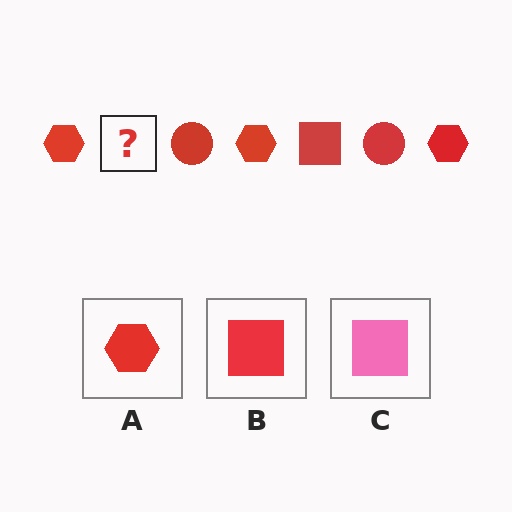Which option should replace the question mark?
Option B.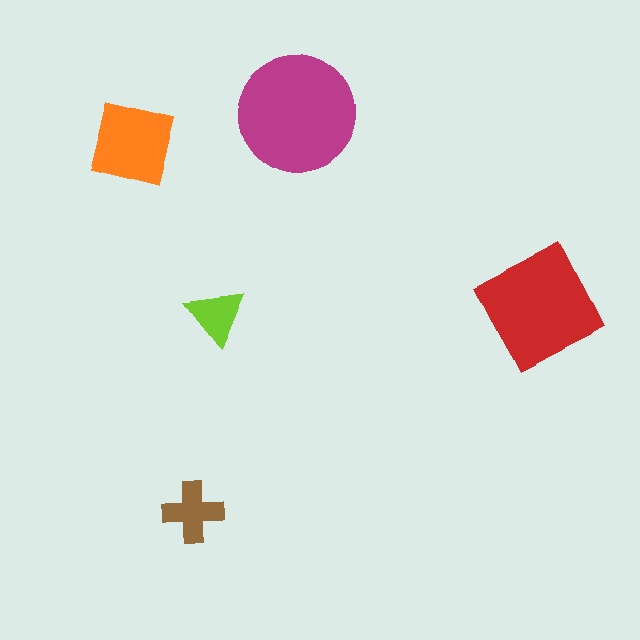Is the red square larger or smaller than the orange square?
Larger.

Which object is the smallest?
The lime triangle.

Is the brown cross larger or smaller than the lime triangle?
Larger.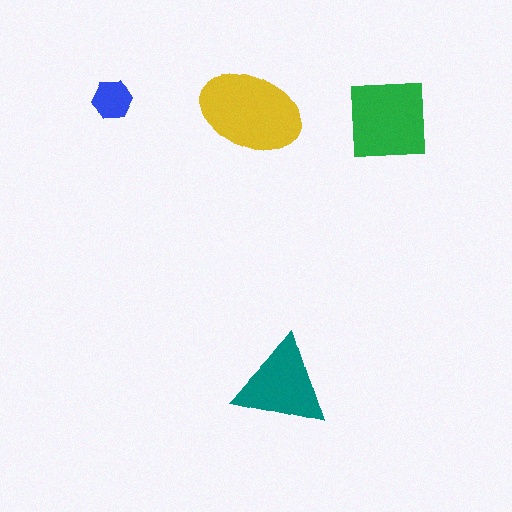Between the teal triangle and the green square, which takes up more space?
The green square.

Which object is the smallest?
The blue hexagon.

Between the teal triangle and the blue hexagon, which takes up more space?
The teal triangle.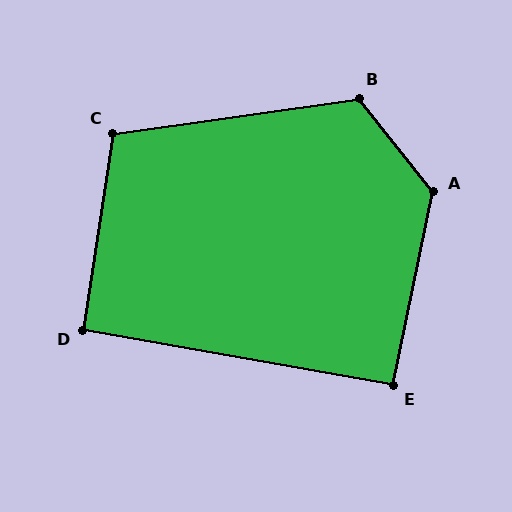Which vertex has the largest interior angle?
A, at approximately 130 degrees.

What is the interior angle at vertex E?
Approximately 92 degrees (approximately right).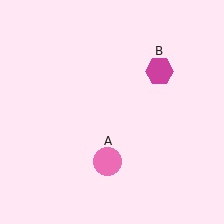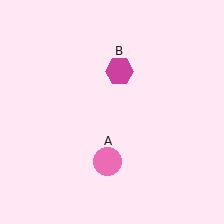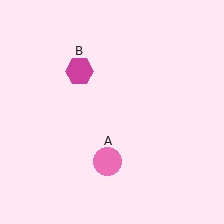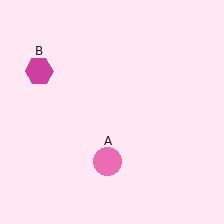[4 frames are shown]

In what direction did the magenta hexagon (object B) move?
The magenta hexagon (object B) moved left.